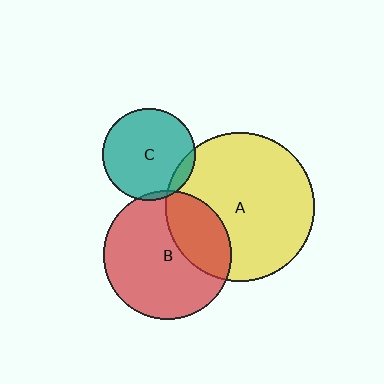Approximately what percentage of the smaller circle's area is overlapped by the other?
Approximately 30%.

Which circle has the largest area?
Circle A (yellow).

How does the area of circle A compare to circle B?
Approximately 1.3 times.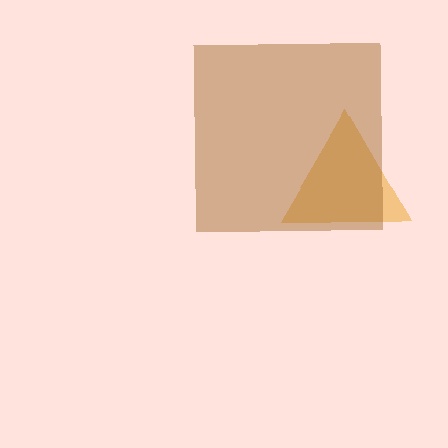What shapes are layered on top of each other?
The layered shapes are: an orange triangle, a brown square.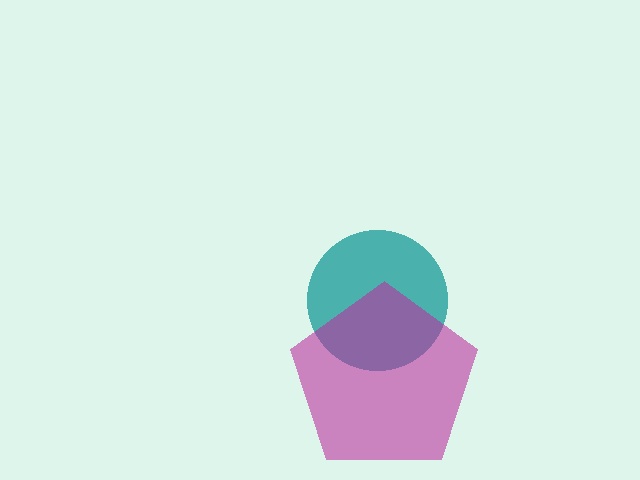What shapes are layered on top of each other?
The layered shapes are: a teal circle, a magenta pentagon.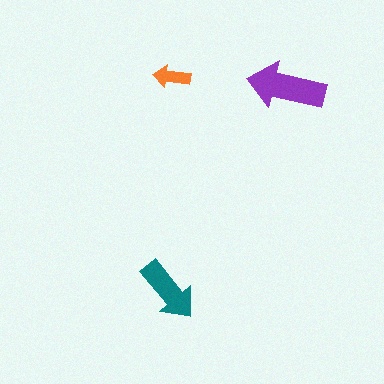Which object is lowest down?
The teal arrow is bottommost.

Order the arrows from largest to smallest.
the purple one, the teal one, the orange one.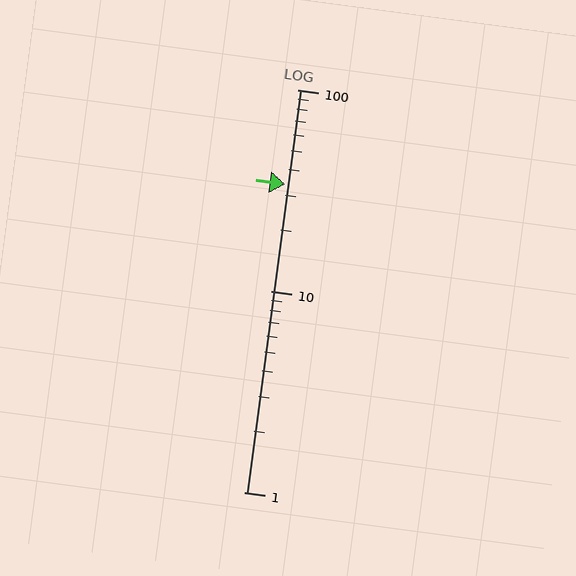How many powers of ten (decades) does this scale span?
The scale spans 2 decades, from 1 to 100.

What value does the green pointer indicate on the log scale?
The pointer indicates approximately 34.